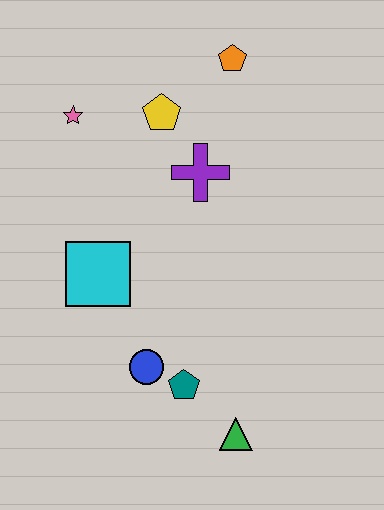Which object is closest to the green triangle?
The teal pentagon is closest to the green triangle.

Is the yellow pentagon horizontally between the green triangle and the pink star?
Yes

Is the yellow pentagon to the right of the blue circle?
Yes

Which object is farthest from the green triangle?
The orange pentagon is farthest from the green triangle.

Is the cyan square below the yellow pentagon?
Yes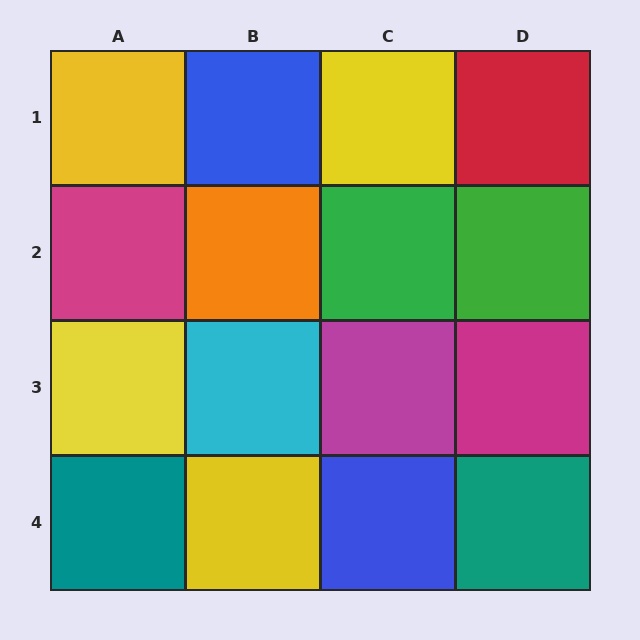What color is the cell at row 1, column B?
Blue.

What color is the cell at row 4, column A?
Teal.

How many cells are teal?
2 cells are teal.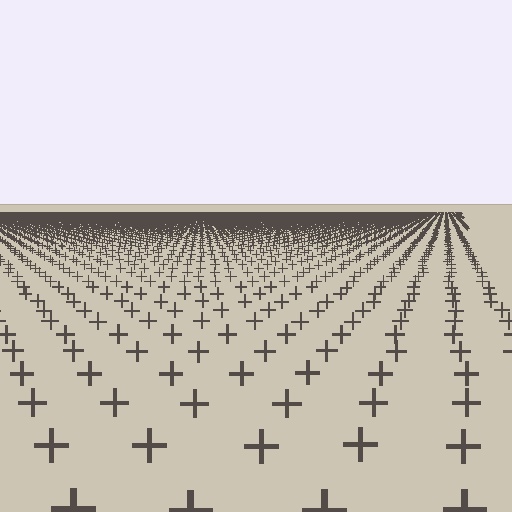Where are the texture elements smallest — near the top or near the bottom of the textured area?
Near the top.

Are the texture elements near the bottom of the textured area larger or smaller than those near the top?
Larger. Near the bottom, elements are closer to the viewer and appear at a bigger on-screen size.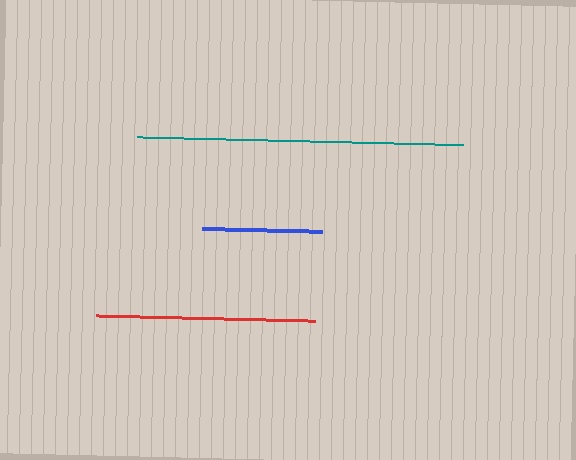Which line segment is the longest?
The teal line is the longest at approximately 326 pixels.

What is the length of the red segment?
The red segment is approximately 219 pixels long.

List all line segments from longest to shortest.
From longest to shortest: teal, red, blue.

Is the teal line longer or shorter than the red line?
The teal line is longer than the red line.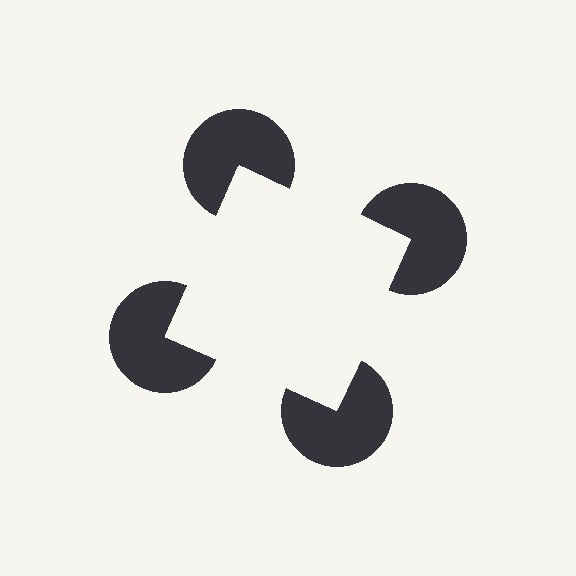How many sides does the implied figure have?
4 sides.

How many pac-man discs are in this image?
There are 4 — one at each vertex of the illusory square.